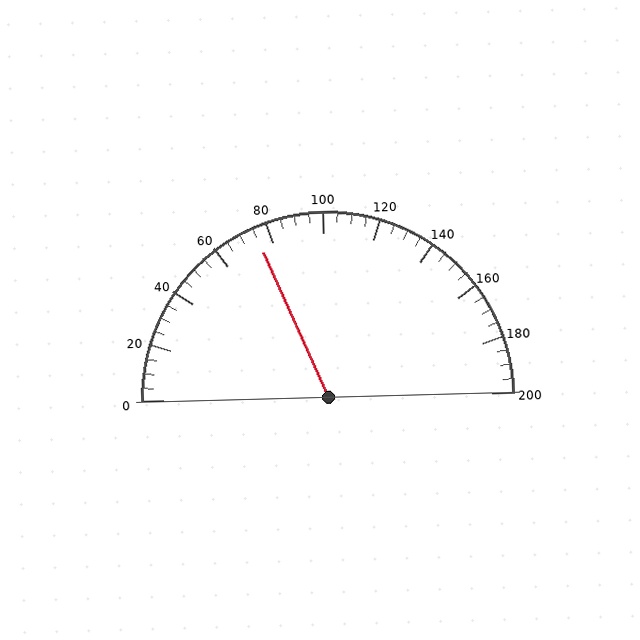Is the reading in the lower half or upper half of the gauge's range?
The reading is in the lower half of the range (0 to 200).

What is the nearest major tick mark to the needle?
The nearest major tick mark is 80.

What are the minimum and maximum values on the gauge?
The gauge ranges from 0 to 200.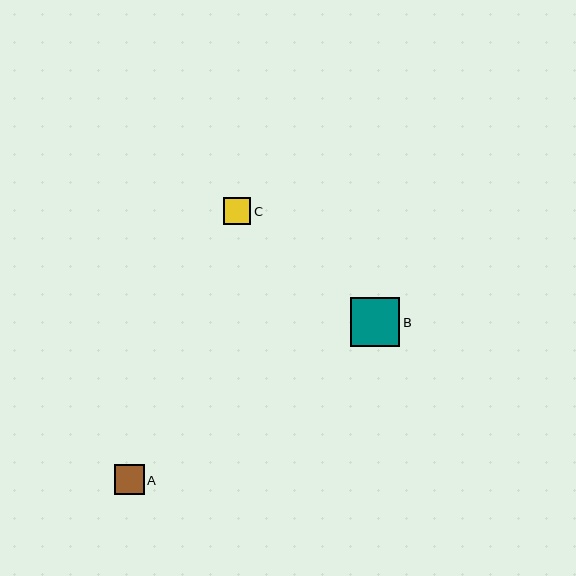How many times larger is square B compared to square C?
Square B is approximately 1.8 times the size of square C.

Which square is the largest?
Square B is the largest with a size of approximately 49 pixels.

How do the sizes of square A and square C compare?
Square A and square C are approximately the same size.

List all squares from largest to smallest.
From largest to smallest: B, A, C.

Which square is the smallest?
Square C is the smallest with a size of approximately 28 pixels.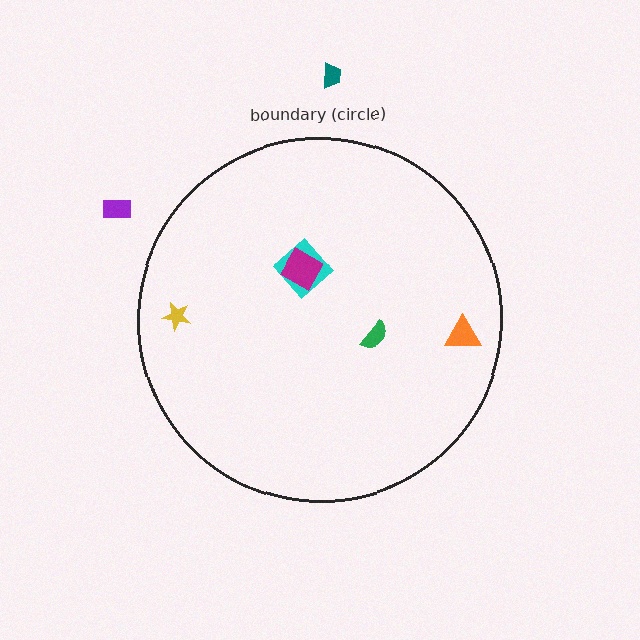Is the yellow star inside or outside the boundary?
Inside.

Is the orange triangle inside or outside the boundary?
Inside.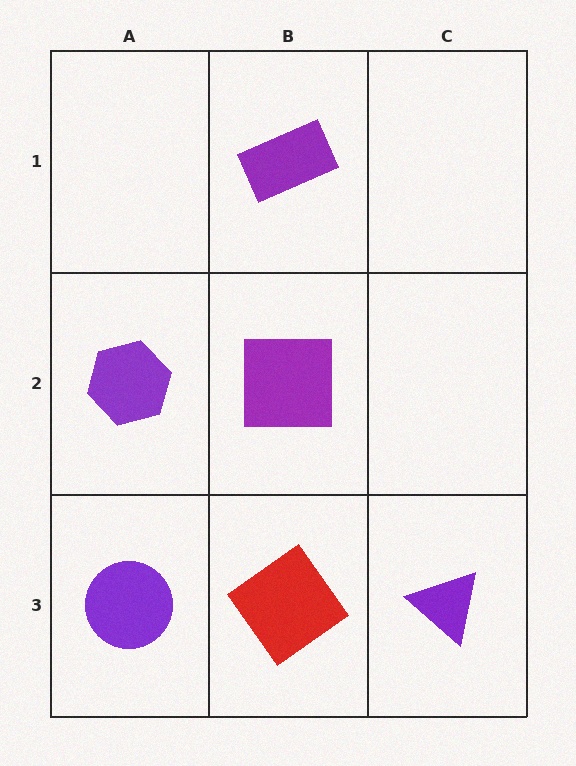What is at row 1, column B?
A purple rectangle.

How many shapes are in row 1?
1 shape.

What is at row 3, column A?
A purple circle.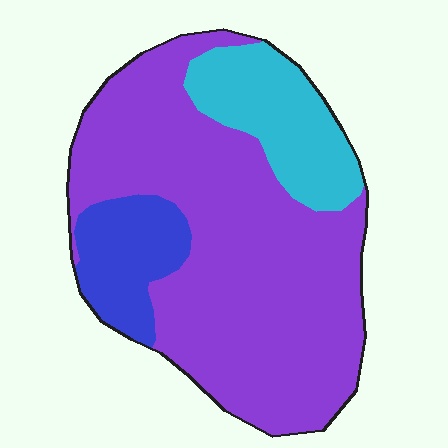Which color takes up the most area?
Purple, at roughly 70%.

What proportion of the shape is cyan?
Cyan takes up about one sixth (1/6) of the shape.